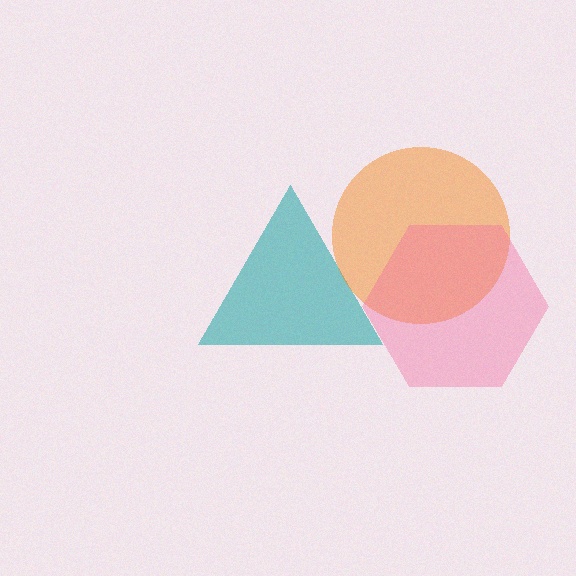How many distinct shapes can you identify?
There are 3 distinct shapes: a teal triangle, an orange circle, a pink hexagon.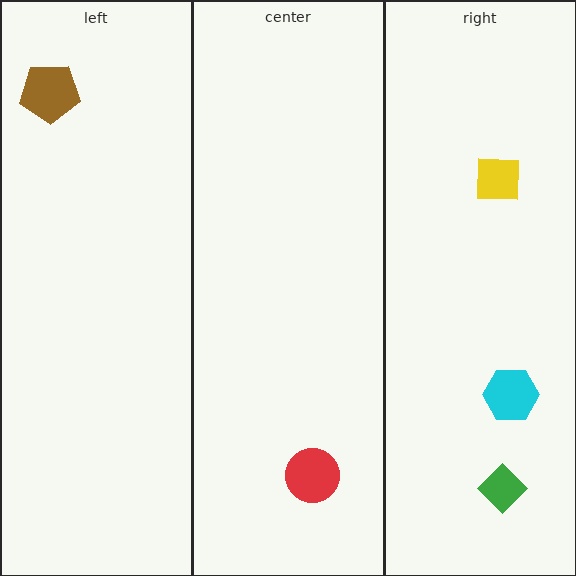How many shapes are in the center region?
1.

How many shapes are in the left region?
1.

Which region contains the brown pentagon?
The left region.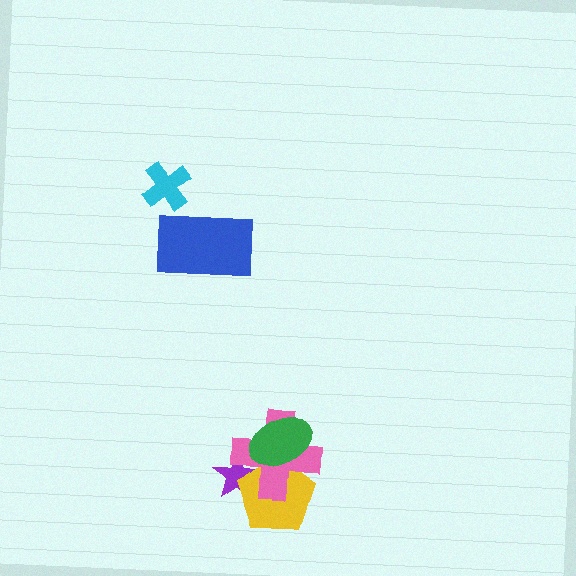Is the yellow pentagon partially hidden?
Yes, it is partially covered by another shape.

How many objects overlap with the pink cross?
3 objects overlap with the pink cross.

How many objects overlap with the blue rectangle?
0 objects overlap with the blue rectangle.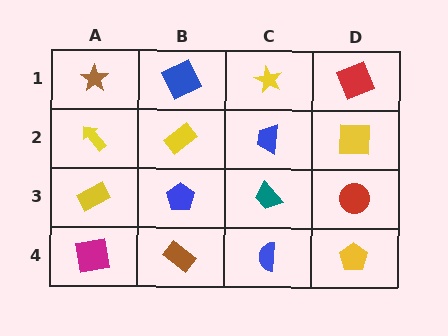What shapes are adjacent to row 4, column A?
A yellow rectangle (row 3, column A), a brown rectangle (row 4, column B).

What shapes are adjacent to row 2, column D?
A red square (row 1, column D), a red circle (row 3, column D), a blue trapezoid (row 2, column C).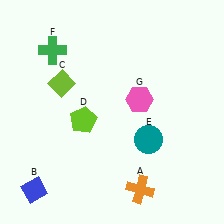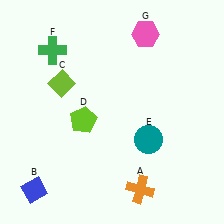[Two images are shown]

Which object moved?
The pink hexagon (G) moved up.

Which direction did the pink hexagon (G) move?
The pink hexagon (G) moved up.